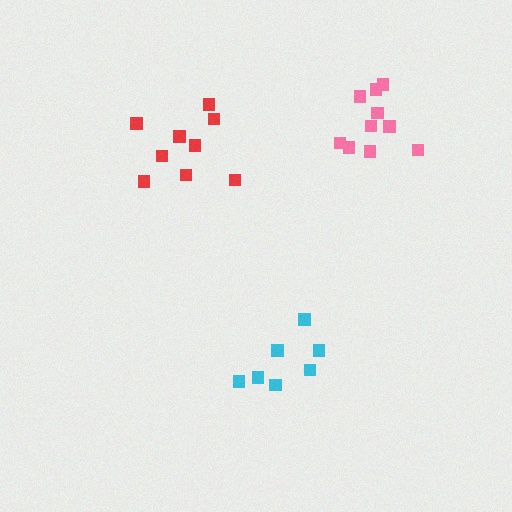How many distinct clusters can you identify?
There are 3 distinct clusters.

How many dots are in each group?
Group 1: 10 dots, Group 2: 7 dots, Group 3: 9 dots (26 total).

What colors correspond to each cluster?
The clusters are colored: pink, cyan, red.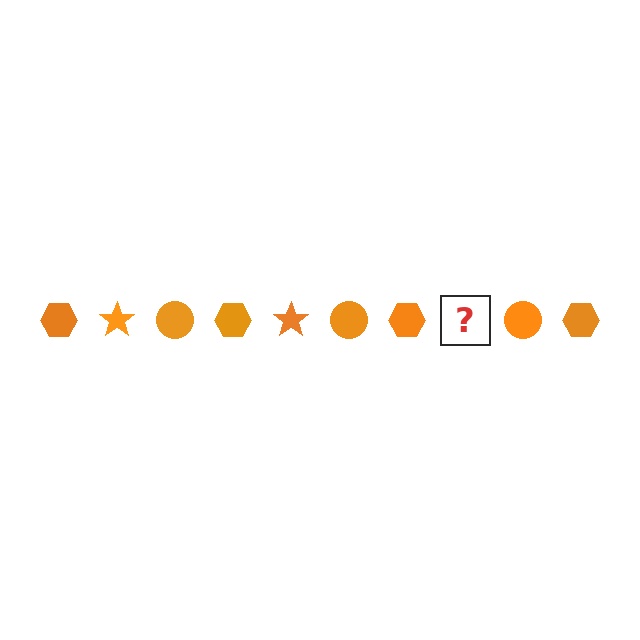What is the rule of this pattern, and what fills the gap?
The rule is that the pattern cycles through hexagon, star, circle shapes in orange. The gap should be filled with an orange star.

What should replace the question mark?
The question mark should be replaced with an orange star.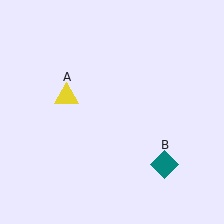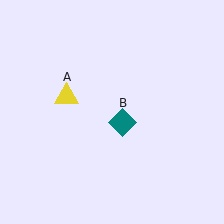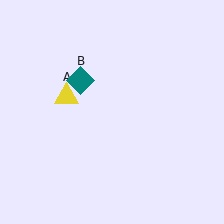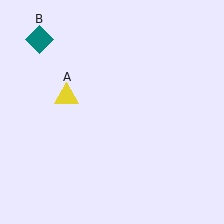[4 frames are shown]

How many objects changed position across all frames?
1 object changed position: teal diamond (object B).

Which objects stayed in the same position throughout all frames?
Yellow triangle (object A) remained stationary.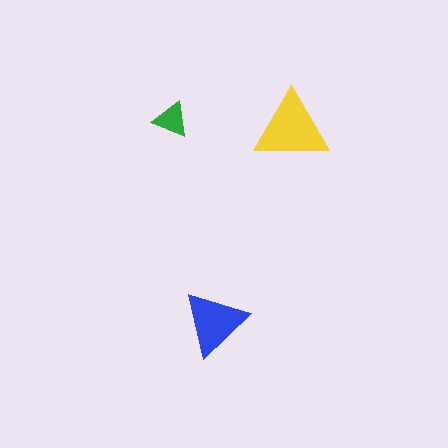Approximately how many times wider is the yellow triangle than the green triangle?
About 2 times wider.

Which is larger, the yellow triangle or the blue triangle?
The yellow one.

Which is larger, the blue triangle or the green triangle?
The blue one.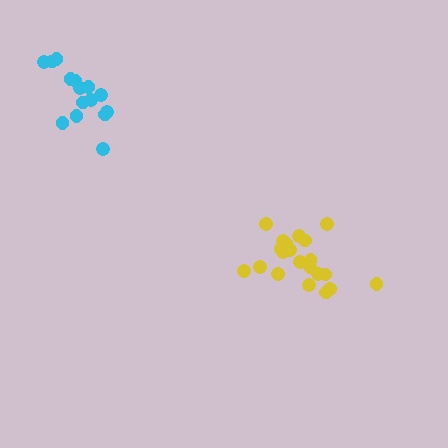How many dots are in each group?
Group 1: 21 dots, Group 2: 15 dots (36 total).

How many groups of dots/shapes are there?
There are 2 groups.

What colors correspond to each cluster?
The clusters are colored: yellow, cyan.